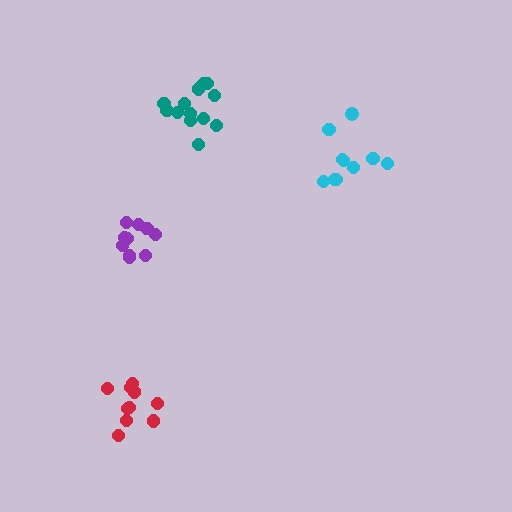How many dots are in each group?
Group 1: 13 dots, Group 2: 10 dots, Group 3: 10 dots, Group 4: 10 dots (43 total).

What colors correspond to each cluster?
The clusters are colored: teal, cyan, red, purple.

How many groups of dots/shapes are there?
There are 4 groups.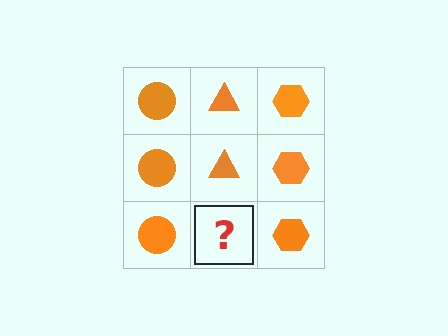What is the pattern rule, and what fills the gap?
The rule is that each column has a consistent shape. The gap should be filled with an orange triangle.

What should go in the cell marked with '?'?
The missing cell should contain an orange triangle.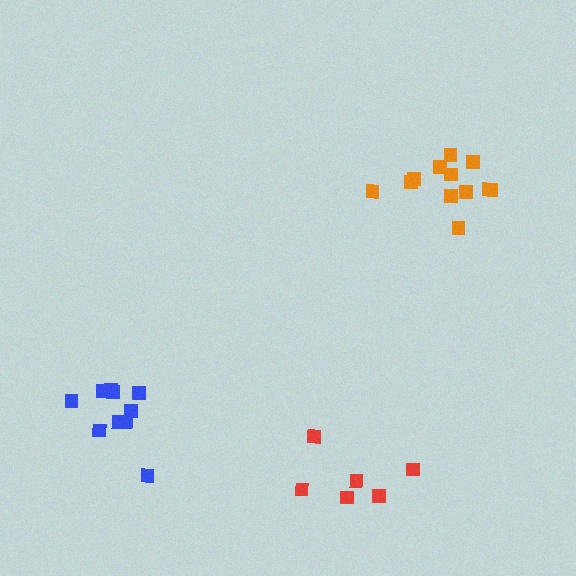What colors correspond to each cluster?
The clusters are colored: red, blue, orange.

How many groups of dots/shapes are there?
There are 3 groups.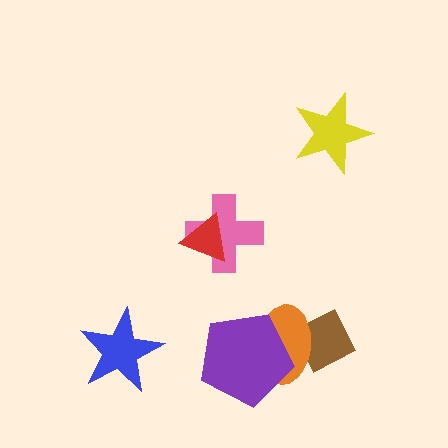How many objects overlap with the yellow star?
0 objects overlap with the yellow star.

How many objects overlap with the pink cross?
1 object overlaps with the pink cross.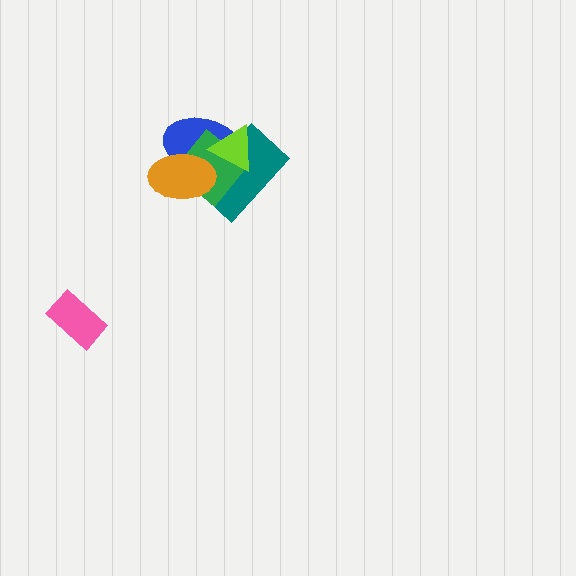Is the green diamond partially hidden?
Yes, it is partially covered by another shape.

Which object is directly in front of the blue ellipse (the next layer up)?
The teal rectangle is directly in front of the blue ellipse.